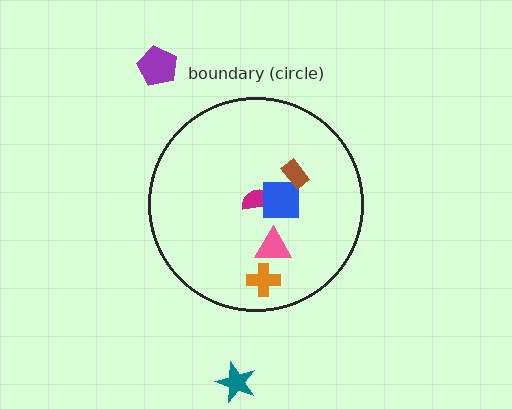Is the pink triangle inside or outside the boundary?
Inside.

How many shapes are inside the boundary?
5 inside, 2 outside.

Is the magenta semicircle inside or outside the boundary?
Inside.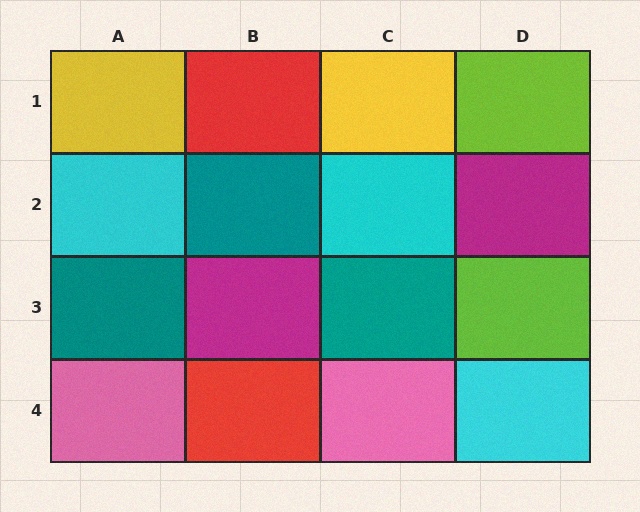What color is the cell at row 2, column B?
Teal.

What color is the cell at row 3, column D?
Lime.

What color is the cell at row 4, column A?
Pink.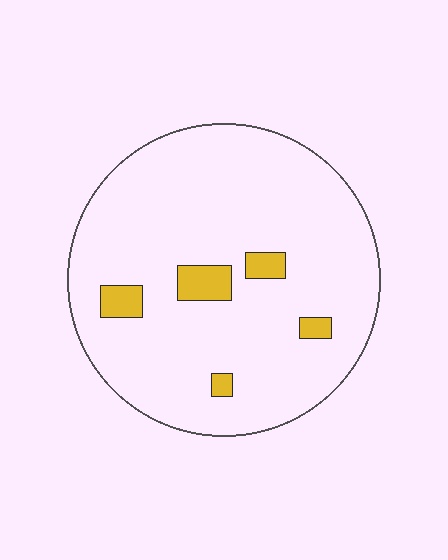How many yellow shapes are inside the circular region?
5.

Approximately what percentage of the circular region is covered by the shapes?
Approximately 5%.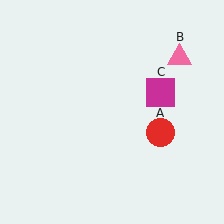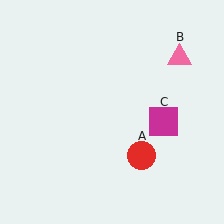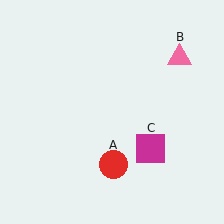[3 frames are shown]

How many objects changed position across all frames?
2 objects changed position: red circle (object A), magenta square (object C).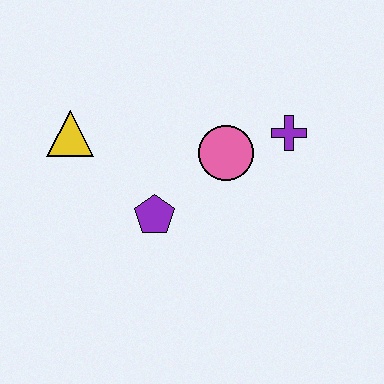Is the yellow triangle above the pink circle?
Yes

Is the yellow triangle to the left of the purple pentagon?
Yes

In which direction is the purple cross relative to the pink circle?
The purple cross is to the right of the pink circle.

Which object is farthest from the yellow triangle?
The purple cross is farthest from the yellow triangle.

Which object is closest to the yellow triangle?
The purple pentagon is closest to the yellow triangle.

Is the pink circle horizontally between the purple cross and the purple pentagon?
Yes